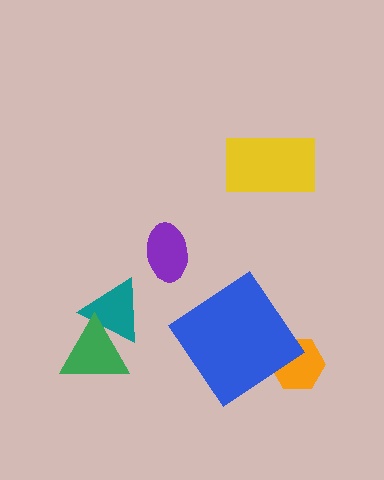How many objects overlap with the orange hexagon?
1 object overlaps with the orange hexagon.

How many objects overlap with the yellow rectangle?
0 objects overlap with the yellow rectangle.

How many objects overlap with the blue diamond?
1 object overlaps with the blue diamond.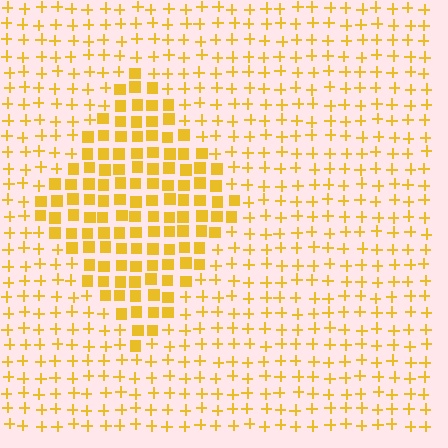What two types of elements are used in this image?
The image uses squares inside the diamond region and plus signs outside it.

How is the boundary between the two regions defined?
The boundary is defined by a change in element shape: squares inside vs. plus signs outside. All elements share the same color and spacing.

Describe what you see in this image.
The image is filled with small yellow elements arranged in a uniform grid. A diamond-shaped region contains squares, while the surrounding area contains plus signs. The boundary is defined purely by the change in element shape.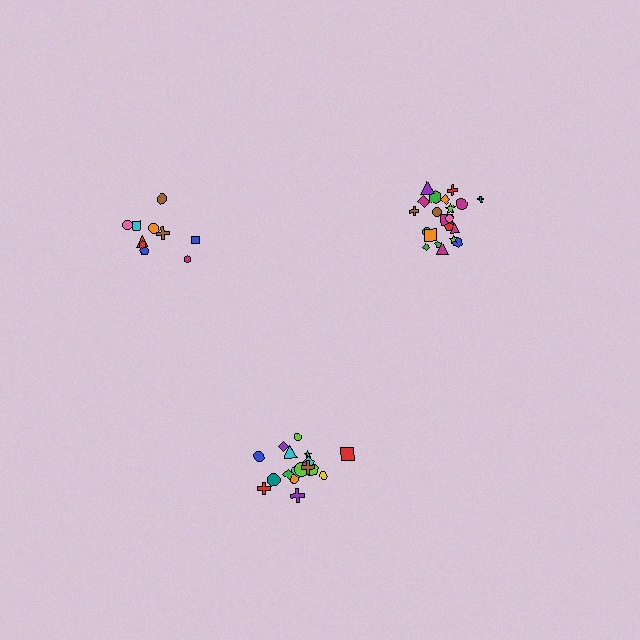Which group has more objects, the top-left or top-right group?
The top-right group.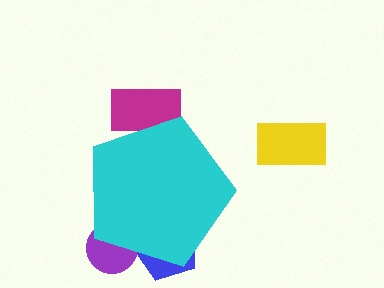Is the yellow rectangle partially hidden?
No, the yellow rectangle is fully visible.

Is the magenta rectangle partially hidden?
Yes, the magenta rectangle is partially hidden behind the cyan pentagon.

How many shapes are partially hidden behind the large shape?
3 shapes are partially hidden.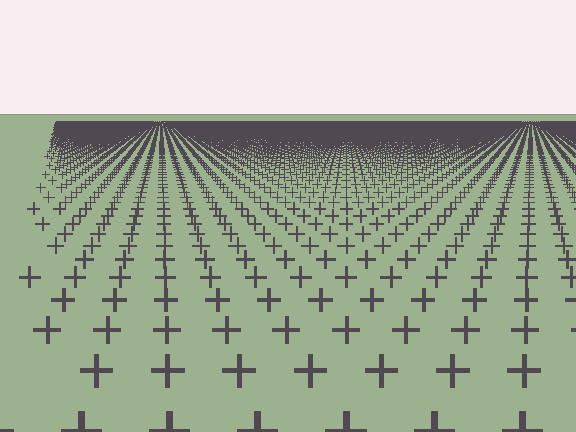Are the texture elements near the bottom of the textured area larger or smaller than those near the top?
Larger. Near the bottom, elements are closer to the viewer and appear at a bigger on-screen size.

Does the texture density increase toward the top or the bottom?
Density increases toward the top.